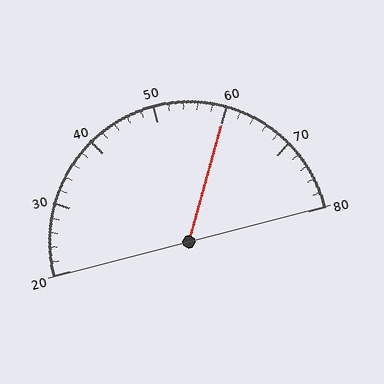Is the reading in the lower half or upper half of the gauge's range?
The reading is in the upper half of the range (20 to 80).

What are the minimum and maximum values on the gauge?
The gauge ranges from 20 to 80.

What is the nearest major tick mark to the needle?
The nearest major tick mark is 60.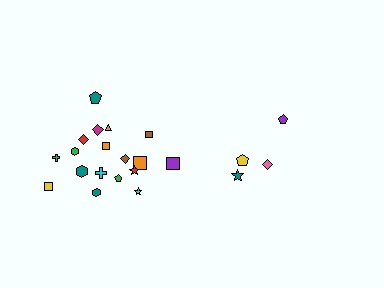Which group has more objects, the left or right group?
The left group.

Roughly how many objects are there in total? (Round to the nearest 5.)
Roughly 20 objects in total.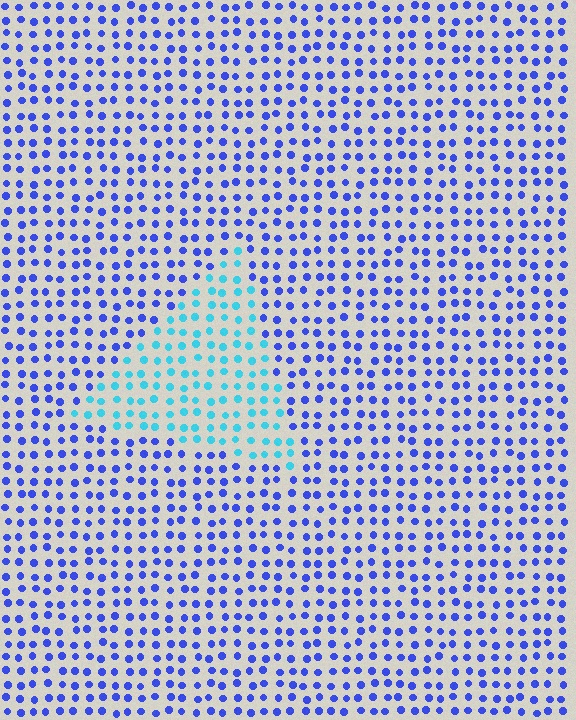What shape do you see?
I see a triangle.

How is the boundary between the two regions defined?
The boundary is defined purely by a slight shift in hue (about 47 degrees). Spacing, size, and orientation are identical on both sides.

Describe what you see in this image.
The image is filled with small blue elements in a uniform arrangement. A triangle-shaped region is visible where the elements are tinted to a slightly different hue, forming a subtle color boundary.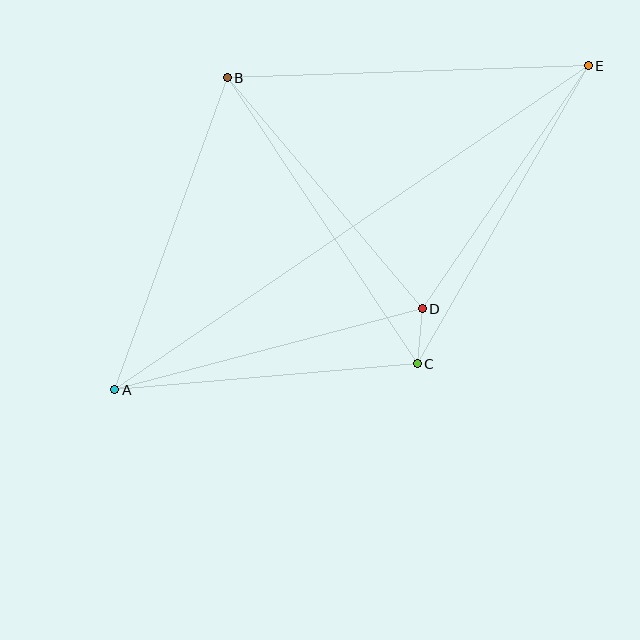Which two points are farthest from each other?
Points A and E are farthest from each other.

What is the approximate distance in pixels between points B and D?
The distance between B and D is approximately 302 pixels.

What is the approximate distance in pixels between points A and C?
The distance between A and C is approximately 303 pixels.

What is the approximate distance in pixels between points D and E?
The distance between D and E is approximately 294 pixels.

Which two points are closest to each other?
Points C and D are closest to each other.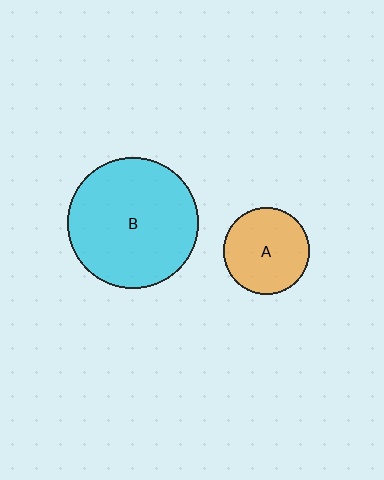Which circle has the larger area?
Circle B (cyan).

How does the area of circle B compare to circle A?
Approximately 2.3 times.